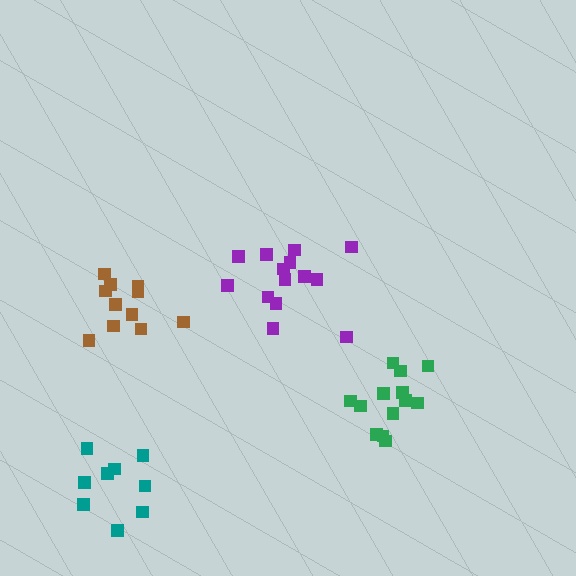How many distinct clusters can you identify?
There are 4 distinct clusters.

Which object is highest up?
The purple cluster is topmost.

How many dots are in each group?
Group 1: 14 dots, Group 2: 11 dots, Group 3: 13 dots, Group 4: 9 dots (47 total).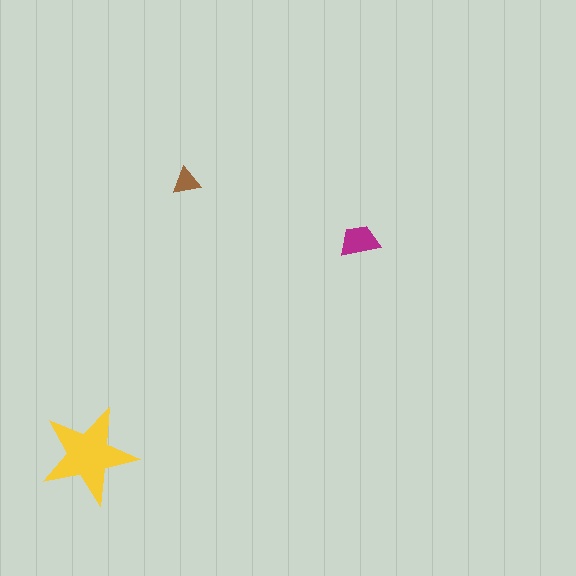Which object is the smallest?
The brown triangle.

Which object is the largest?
The yellow star.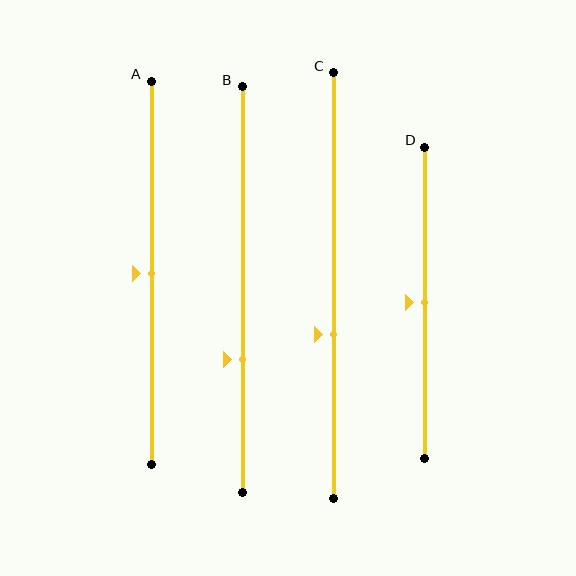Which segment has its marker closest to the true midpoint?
Segment A has its marker closest to the true midpoint.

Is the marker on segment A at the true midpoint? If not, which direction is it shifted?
Yes, the marker on segment A is at the true midpoint.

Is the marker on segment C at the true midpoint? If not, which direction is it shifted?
No, the marker on segment C is shifted downward by about 11% of the segment length.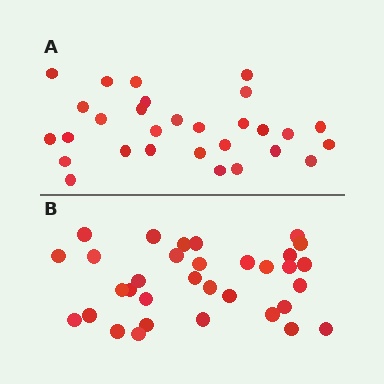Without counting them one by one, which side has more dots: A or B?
Region B (the bottom region) has more dots.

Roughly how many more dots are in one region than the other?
Region B has about 4 more dots than region A.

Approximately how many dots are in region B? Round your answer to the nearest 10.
About 30 dots. (The exact count is 33, which rounds to 30.)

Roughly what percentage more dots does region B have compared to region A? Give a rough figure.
About 15% more.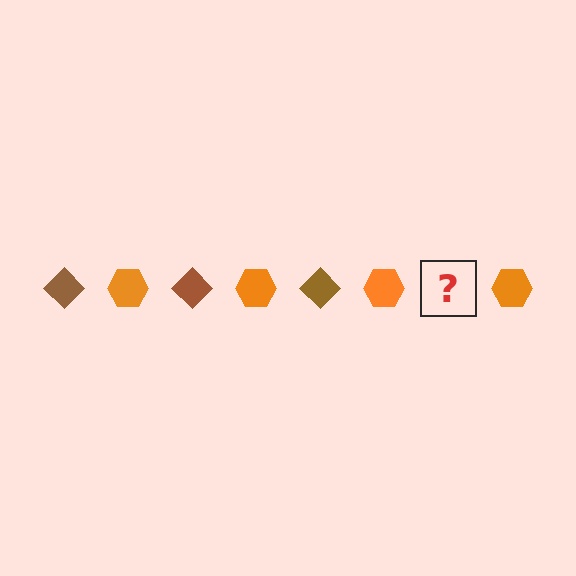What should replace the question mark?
The question mark should be replaced with a brown diamond.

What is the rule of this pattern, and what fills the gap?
The rule is that the pattern alternates between brown diamond and orange hexagon. The gap should be filled with a brown diamond.